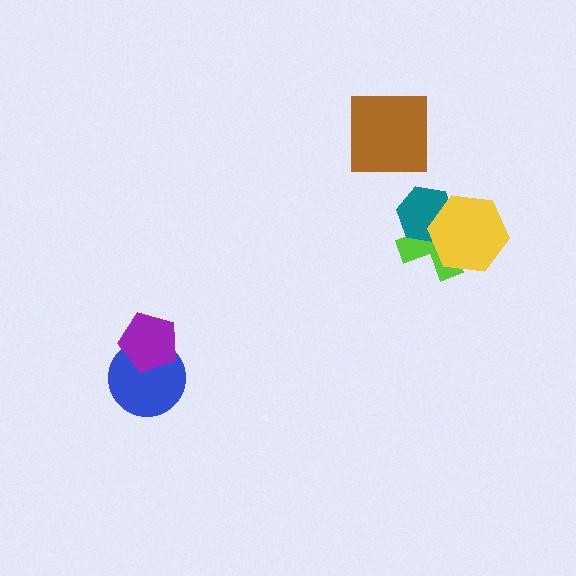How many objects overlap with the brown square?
0 objects overlap with the brown square.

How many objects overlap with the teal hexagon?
2 objects overlap with the teal hexagon.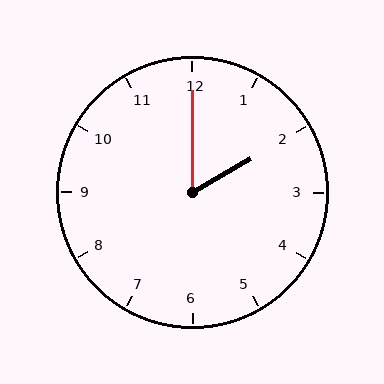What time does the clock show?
2:00.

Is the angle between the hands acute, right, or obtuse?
It is acute.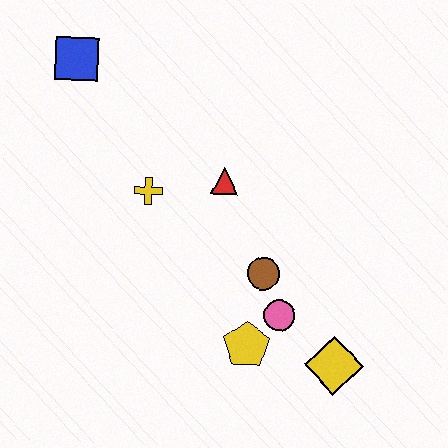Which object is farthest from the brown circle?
The blue square is farthest from the brown circle.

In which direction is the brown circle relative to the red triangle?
The brown circle is below the red triangle.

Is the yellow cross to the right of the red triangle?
No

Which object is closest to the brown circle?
The pink circle is closest to the brown circle.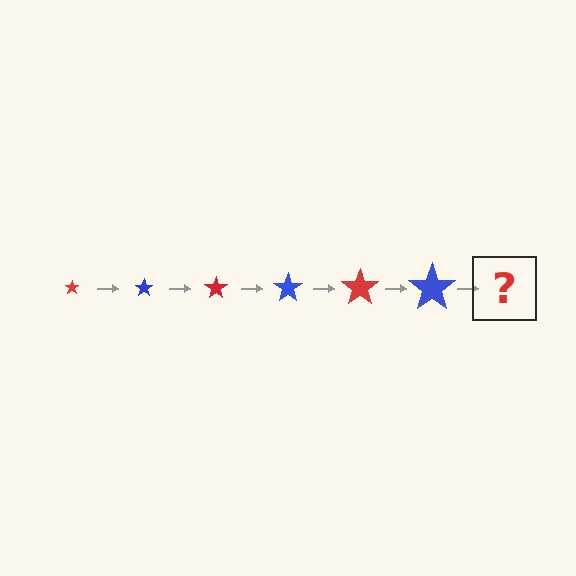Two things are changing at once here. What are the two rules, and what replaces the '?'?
The two rules are that the star grows larger each step and the color cycles through red and blue. The '?' should be a red star, larger than the previous one.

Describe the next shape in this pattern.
It should be a red star, larger than the previous one.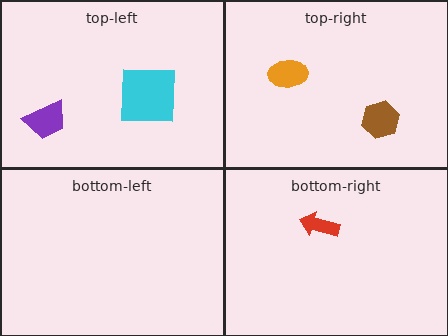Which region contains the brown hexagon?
The top-right region.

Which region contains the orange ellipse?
The top-right region.